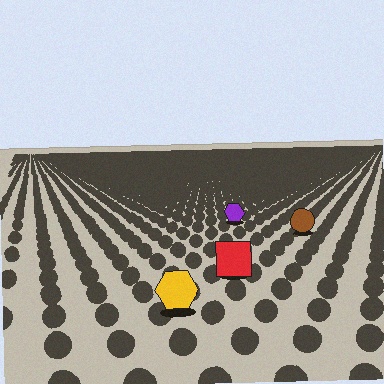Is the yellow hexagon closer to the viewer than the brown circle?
Yes. The yellow hexagon is closer — you can tell from the texture gradient: the ground texture is coarser near it.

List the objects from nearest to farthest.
From nearest to farthest: the yellow hexagon, the red square, the brown circle, the purple hexagon.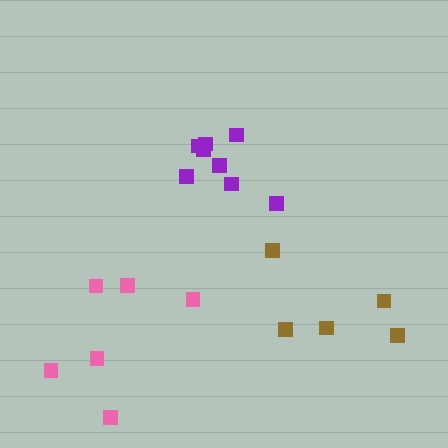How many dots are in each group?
Group 1: 5 dots, Group 2: 8 dots, Group 3: 6 dots (19 total).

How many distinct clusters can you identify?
There are 3 distinct clusters.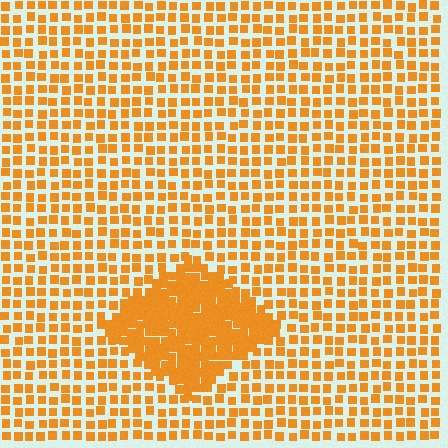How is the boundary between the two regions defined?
The boundary is defined by a change in element density (approximately 2.2x ratio). All elements are the same color, size, and shape.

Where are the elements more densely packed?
The elements are more densely packed inside the diamond boundary.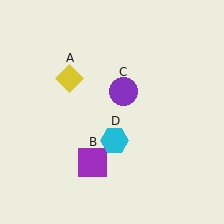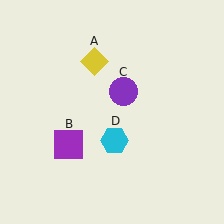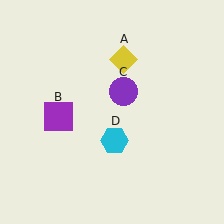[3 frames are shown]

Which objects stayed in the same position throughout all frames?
Purple circle (object C) and cyan hexagon (object D) remained stationary.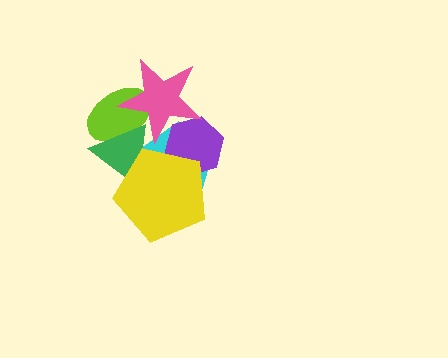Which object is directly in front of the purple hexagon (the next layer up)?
The pink star is directly in front of the purple hexagon.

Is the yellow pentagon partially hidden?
No, no other shape covers it.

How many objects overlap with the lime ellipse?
2 objects overlap with the lime ellipse.